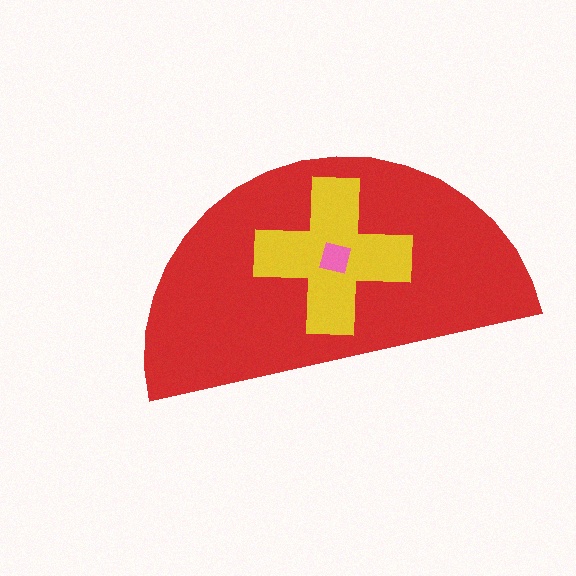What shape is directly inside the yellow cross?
The pink square.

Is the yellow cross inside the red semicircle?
Yes.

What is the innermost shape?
The pink square.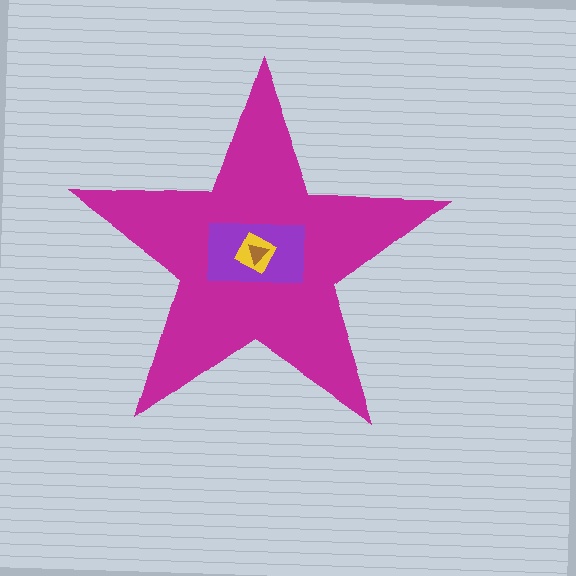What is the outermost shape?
The magenta star.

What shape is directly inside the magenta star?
The purple rectangle.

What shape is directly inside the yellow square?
The brown triangle.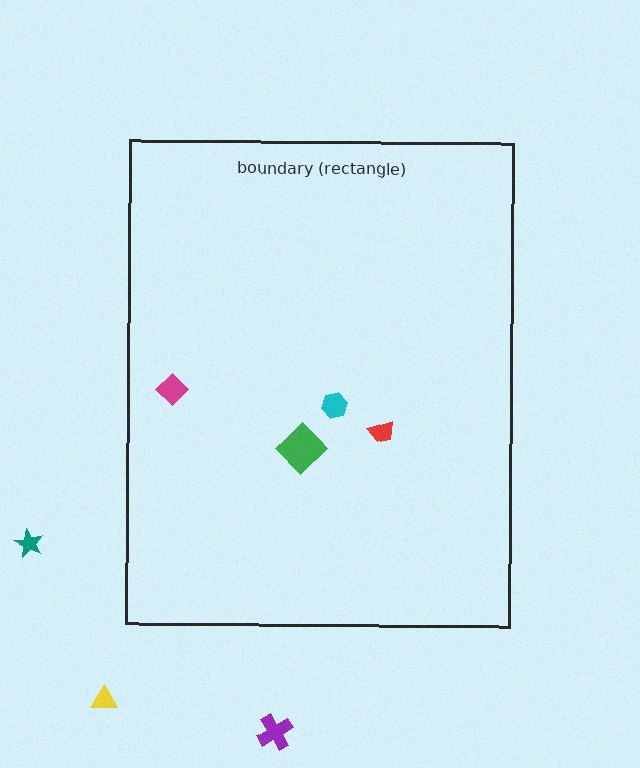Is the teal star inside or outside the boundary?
Outside.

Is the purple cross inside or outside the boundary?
Outside.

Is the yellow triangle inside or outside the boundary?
Outside.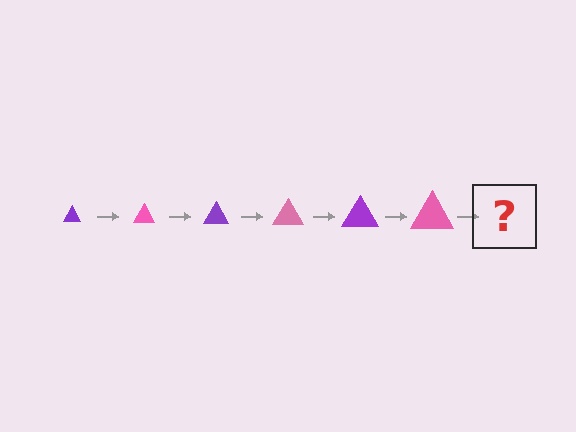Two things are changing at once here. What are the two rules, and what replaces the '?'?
The two rules are that the triangle grows larger each step and the color cycles through purple and pink. The '?' should be a purple triangle, larger than the previous one.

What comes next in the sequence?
The next element should be a purple triangle, larger than the previous one.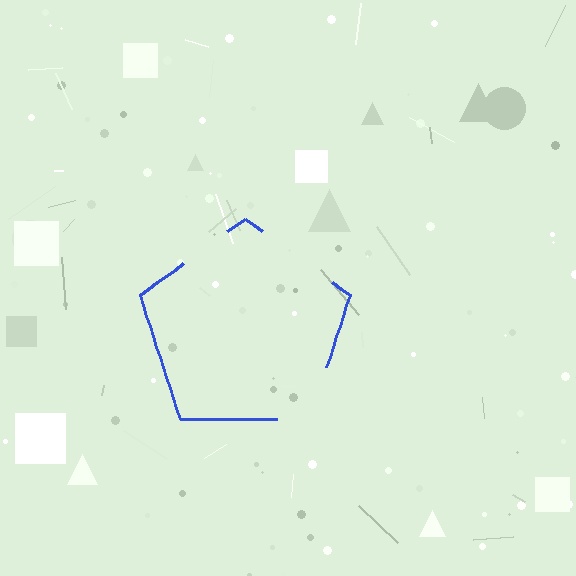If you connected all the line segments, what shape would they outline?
They would outline a pentagon.